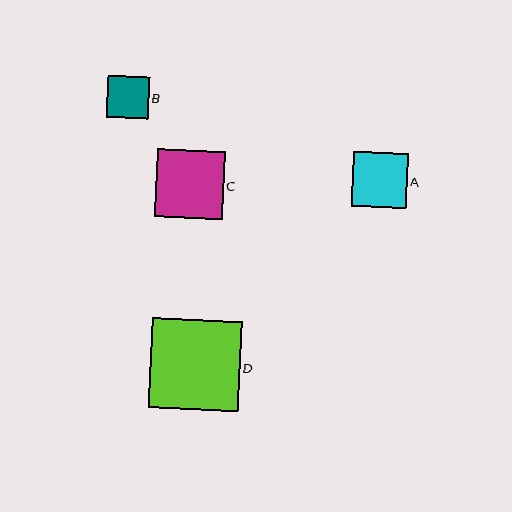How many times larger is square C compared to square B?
Square C is approximately 1.6 times the size of square B.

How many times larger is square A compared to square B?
Square A is approximately 1.3 times the size of square B.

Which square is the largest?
Square D is the largest with a size of approximately 90 pixels.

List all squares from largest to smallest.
From largest to smallest: D, C, A, B.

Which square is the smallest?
Square B is the smallest with a size of approximately 41 pixels.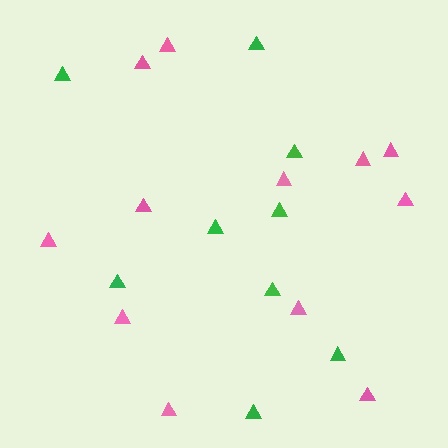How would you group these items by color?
There are 2 groups: one group of green triangles (9) and one group of pink triangles (12).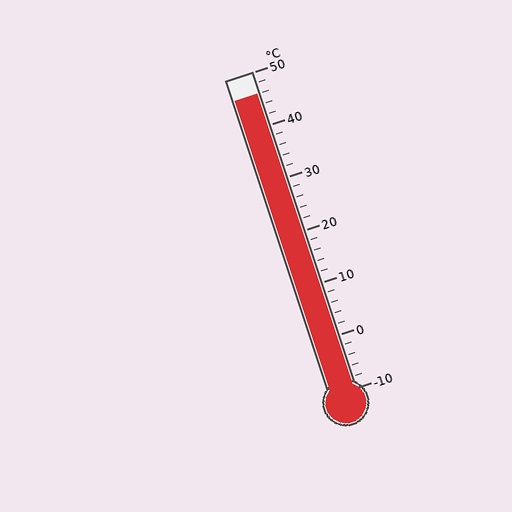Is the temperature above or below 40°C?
The temperature is above 40°C.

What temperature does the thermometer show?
The thermometer shows approximately 46°C.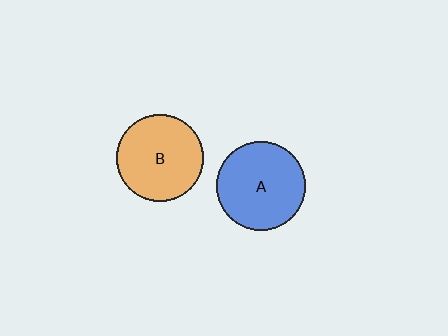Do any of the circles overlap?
No, none of the circles overlap.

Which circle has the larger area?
Circle A (blue).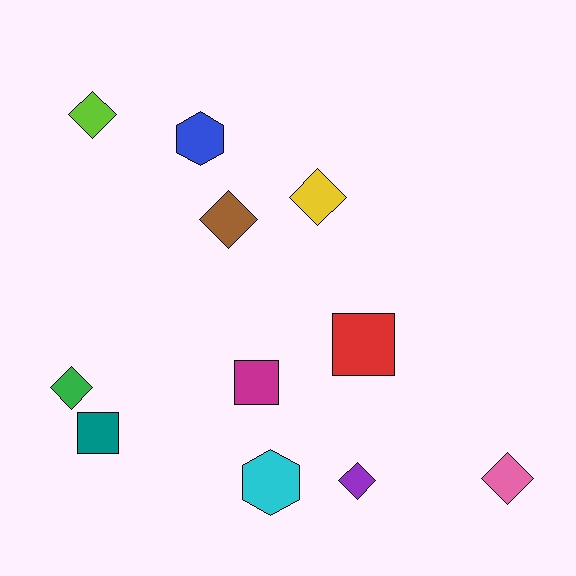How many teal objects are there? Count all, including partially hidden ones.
There is 1 teal object.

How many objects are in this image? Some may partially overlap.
There are 11 objects.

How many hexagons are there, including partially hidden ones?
There are 2 hexagons.